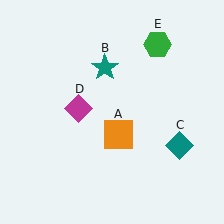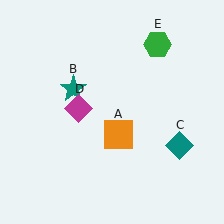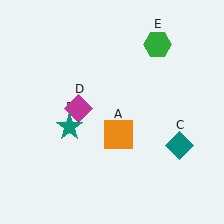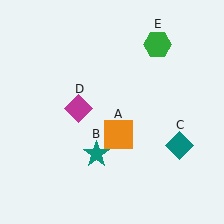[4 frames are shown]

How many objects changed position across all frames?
1 object changed position: teal star (object B).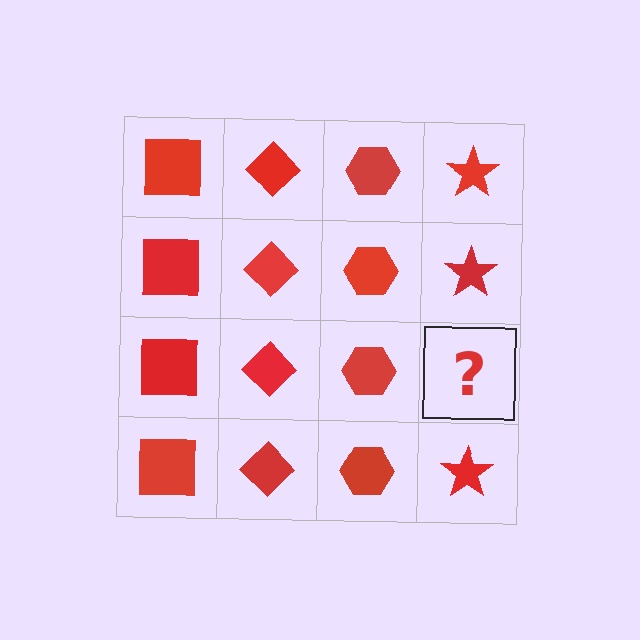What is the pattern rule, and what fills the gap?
The rule is that each column has a consistent shape. The gap should be filled with a red star.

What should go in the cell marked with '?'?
The missing cell should contain a red star.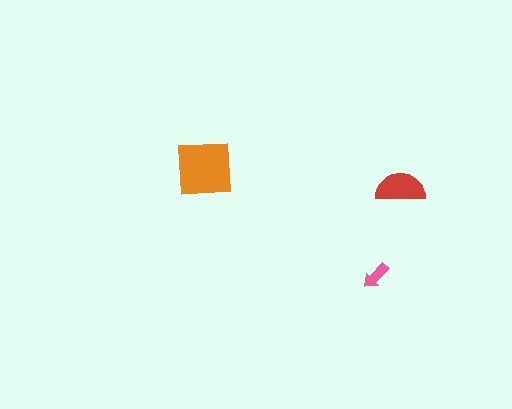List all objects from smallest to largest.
The pink arrow, the red semicircle, the orange square.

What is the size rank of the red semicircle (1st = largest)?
2nd.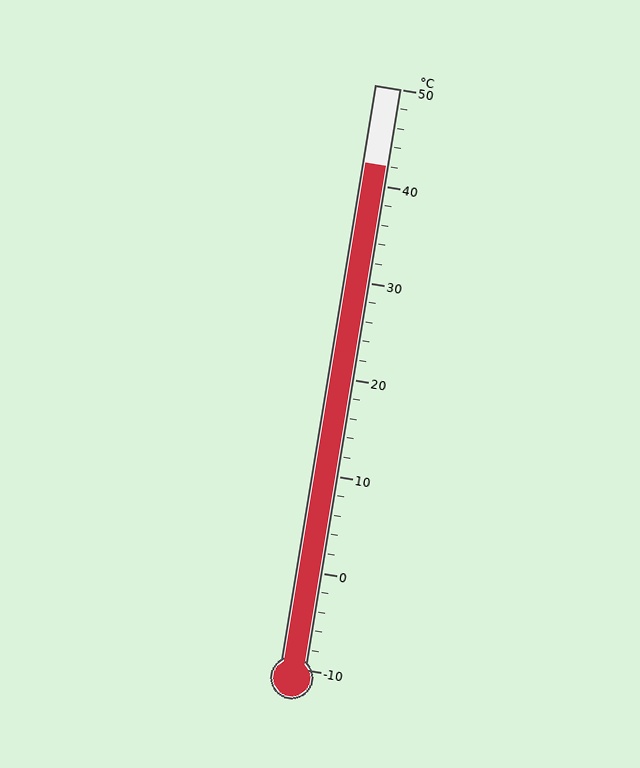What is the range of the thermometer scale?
The thermometer scale ranges from -10°C to 50°C.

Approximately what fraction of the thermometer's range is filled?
The thermometer is filled to approximately 85% of its range.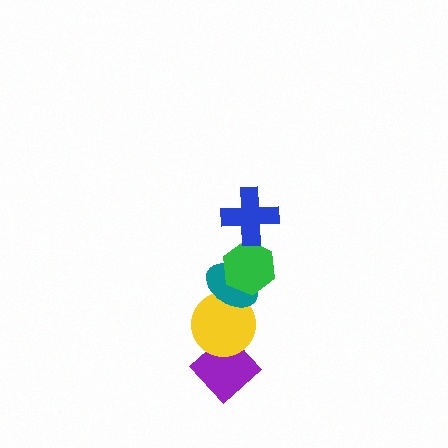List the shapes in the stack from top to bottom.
From top to bottom: the blue cross, the green hexagon, the teal ellipse, the yellow circle, the purple diamond.